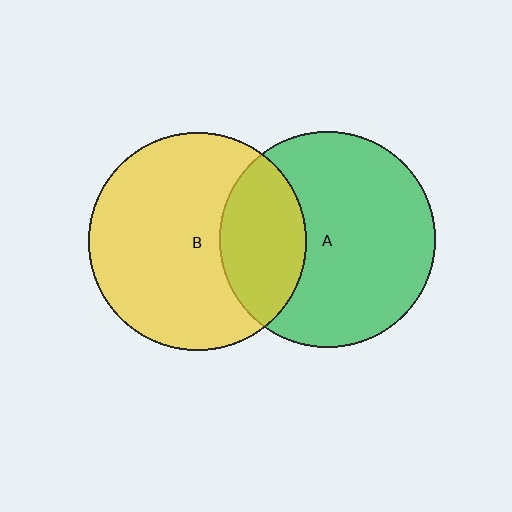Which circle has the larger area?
Circle B (yellow).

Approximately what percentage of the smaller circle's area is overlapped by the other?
Approximately 30%.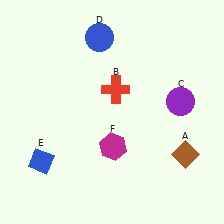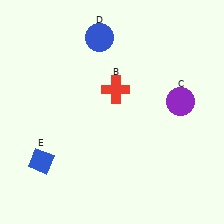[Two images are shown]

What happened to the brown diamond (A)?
The brown diamond (A) was removed in Image 2. It was in the bottom-right area of Image 1.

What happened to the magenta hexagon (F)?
The magenta hexagon (F) was removed in Image 2. It was in the bottom-right area of Image 1.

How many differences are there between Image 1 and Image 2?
There are 2 differences between the two images.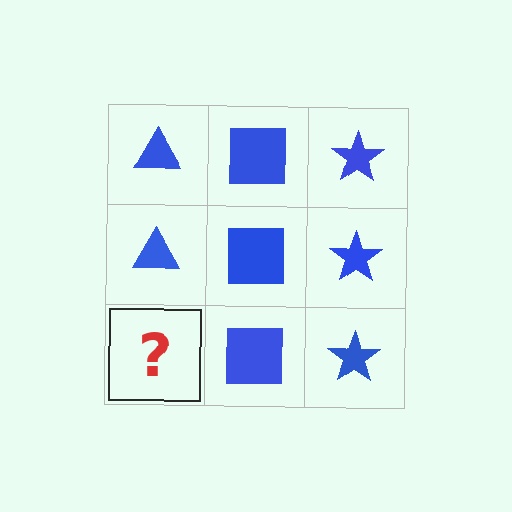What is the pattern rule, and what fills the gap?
The rule is that each column has a consistent shape. The gap should be filled with a blue triangle.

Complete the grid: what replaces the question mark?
The question mark should be replaced with a blue triangle.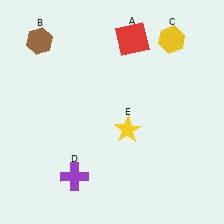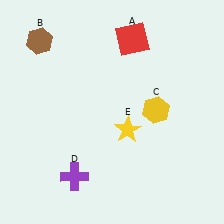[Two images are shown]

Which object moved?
The yellow hexagon (C) moved down.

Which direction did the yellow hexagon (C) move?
The yellow hexagon (C) moved down.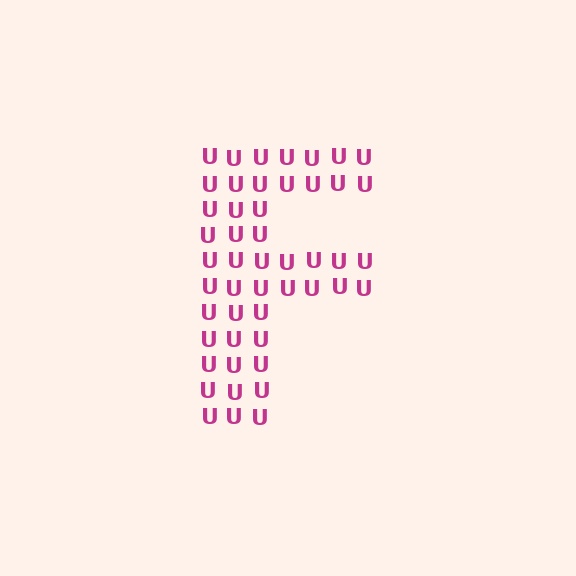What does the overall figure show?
The overall figure shows the letter F.